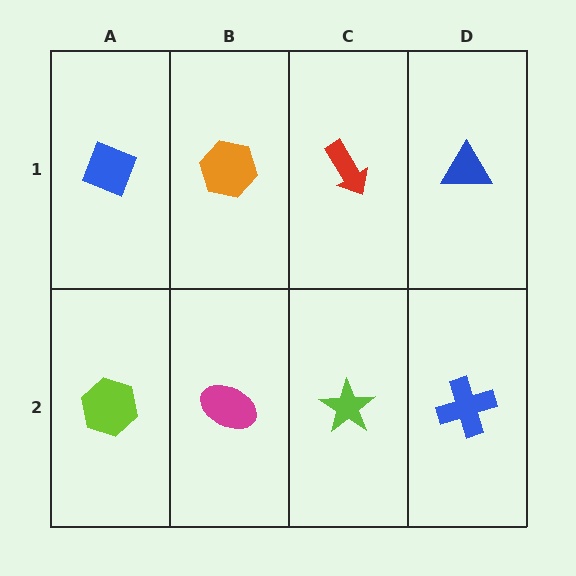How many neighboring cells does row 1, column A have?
2.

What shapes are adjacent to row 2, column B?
An orange hexagon (row 1, column B), a lime hexagon (row 2, column A), a lime star (row 2, column C).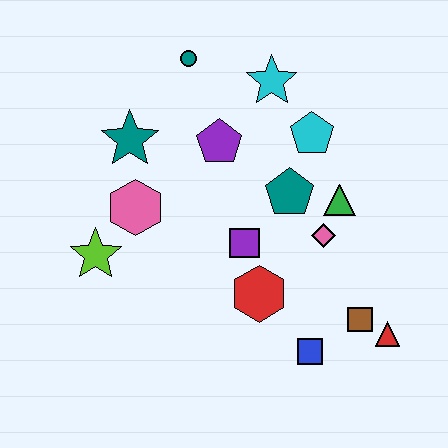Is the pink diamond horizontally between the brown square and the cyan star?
Yes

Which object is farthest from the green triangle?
The lime star is farthest from the green triangle.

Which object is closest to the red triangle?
The brown square is closest to the red triangle.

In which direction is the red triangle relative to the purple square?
The red triangle is to the right of the purple square.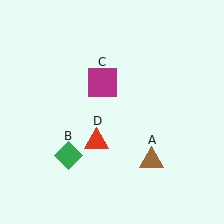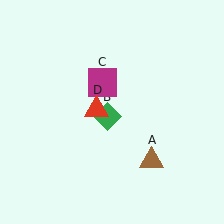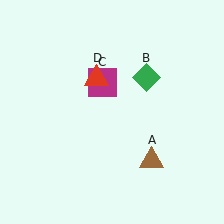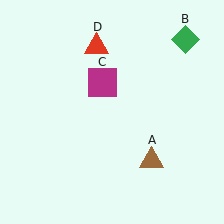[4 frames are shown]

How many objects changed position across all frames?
2 objects changed position: green diamond (object B), red triangle (object D).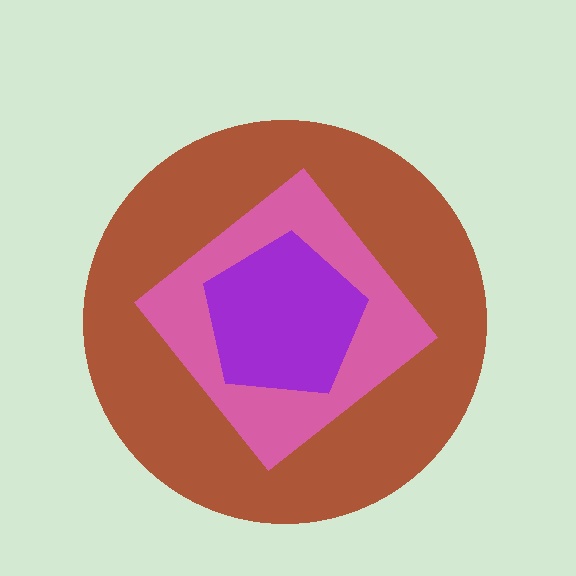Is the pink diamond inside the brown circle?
Yes.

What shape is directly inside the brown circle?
The pink diamond.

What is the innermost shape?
The purple pentagon.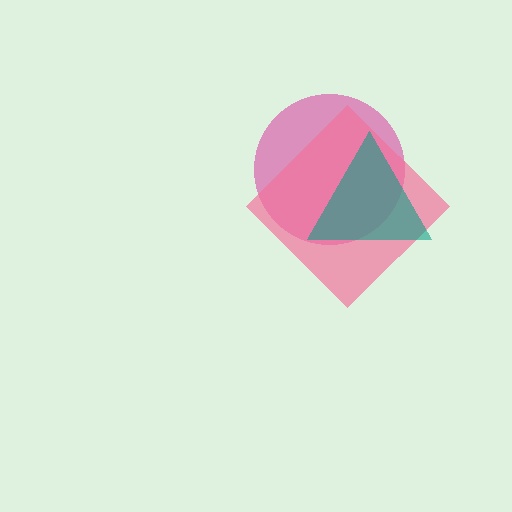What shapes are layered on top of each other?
The layered shapes are: a magenta circle, a pink diamond, a teal triangle.